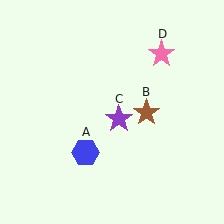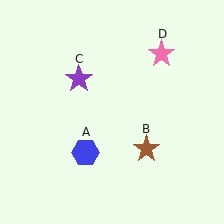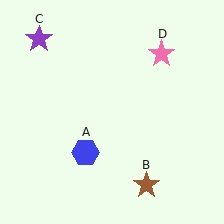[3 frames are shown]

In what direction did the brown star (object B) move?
The brown star (object B) moved down.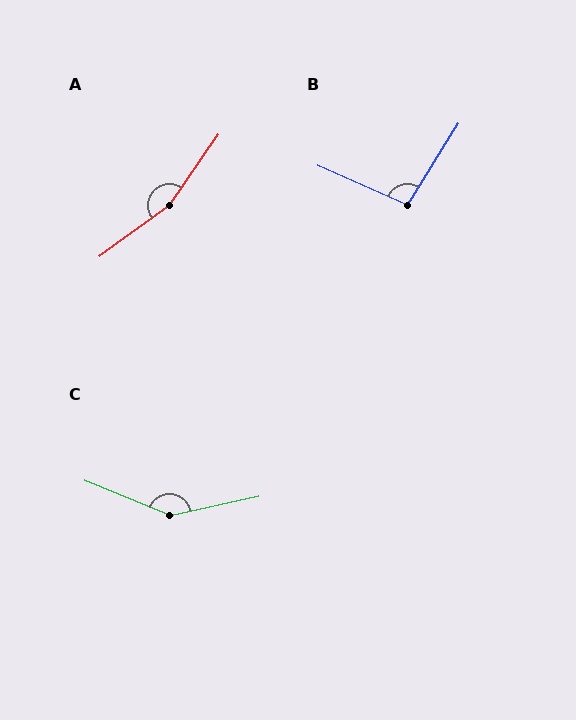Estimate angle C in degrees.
Approximately 146 degrees.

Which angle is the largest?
A, at approximately 161 degrees.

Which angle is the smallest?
B, at approximately 98 degrees.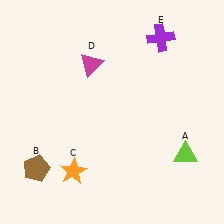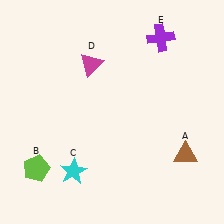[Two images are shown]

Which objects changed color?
A changed from lime to brown. B changed from brown to lime. C changed from orange to cyan.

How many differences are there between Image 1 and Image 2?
There are 3 differences between the two images.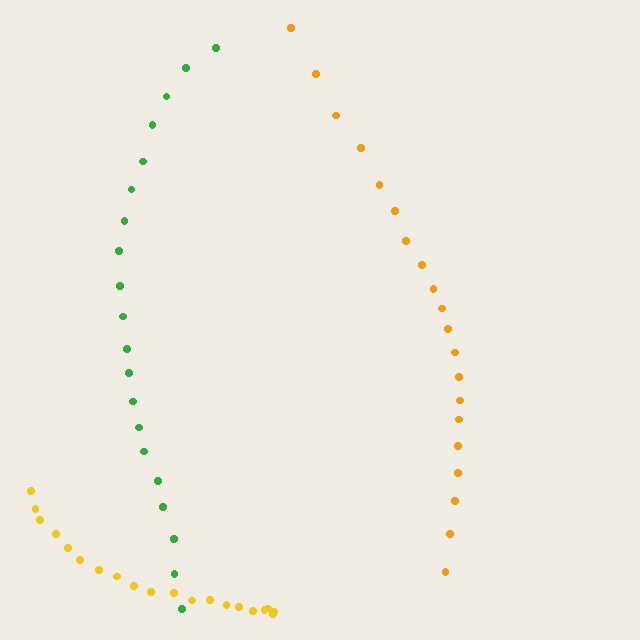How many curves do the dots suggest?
There are 3 distinct paths.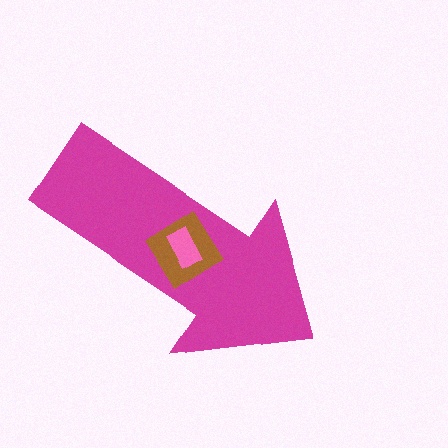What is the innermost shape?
The pink rectangle.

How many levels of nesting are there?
3.